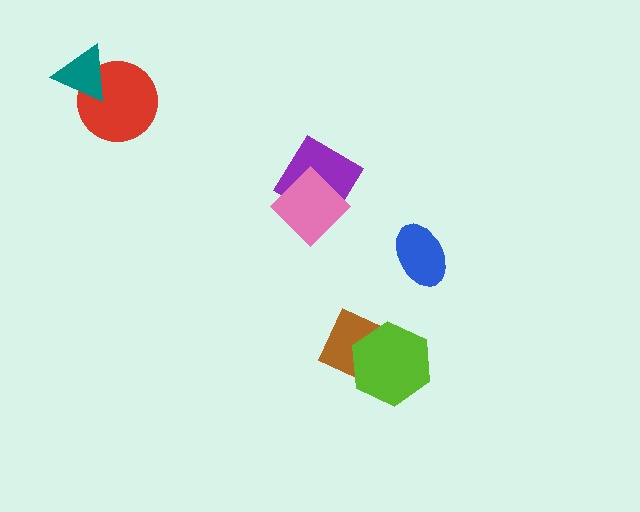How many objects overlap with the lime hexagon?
1 object overlaps with the lime hexagon.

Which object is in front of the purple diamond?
The pink diamond is in front of the purple diamond.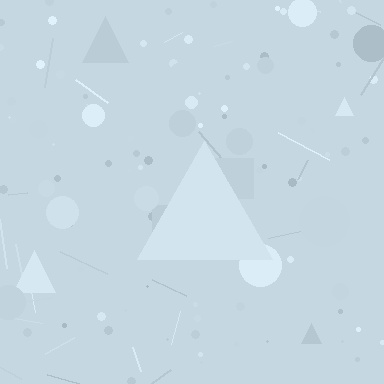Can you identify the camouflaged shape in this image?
The camouflaged shape is a triangle.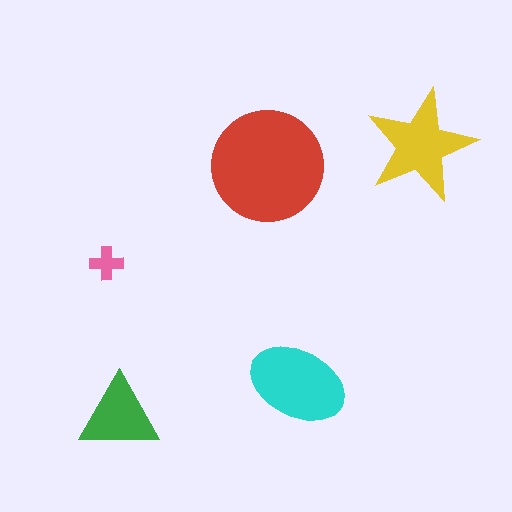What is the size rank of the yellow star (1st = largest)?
3rd.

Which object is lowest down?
The green triangle is bottommost.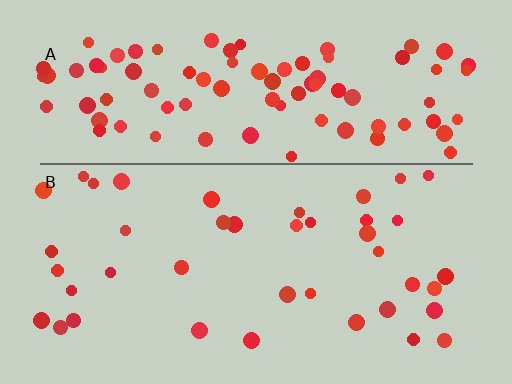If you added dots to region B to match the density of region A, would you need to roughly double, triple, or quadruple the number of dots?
Approximately double.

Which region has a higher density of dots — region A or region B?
A (the top).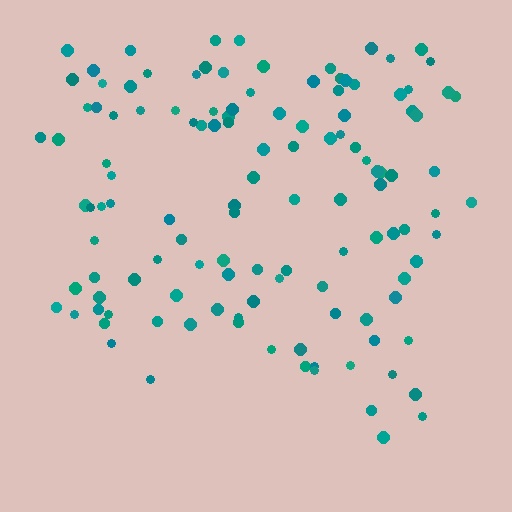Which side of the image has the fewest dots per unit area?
The bottom.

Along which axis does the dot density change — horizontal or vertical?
Vertical.